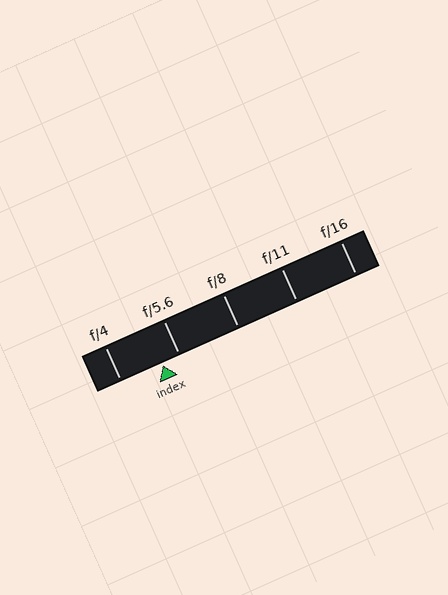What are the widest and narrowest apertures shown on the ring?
The widest aperture shown is f/4 and the narrowest is f/16.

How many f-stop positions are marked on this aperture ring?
There are 5 f-stop positions marked.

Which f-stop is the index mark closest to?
The index mark is closest to f/5.6.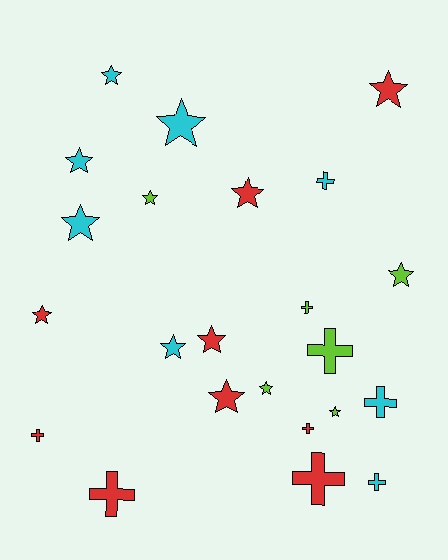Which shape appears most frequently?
Star, with 14 objects.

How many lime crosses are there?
There are 2 lime crosses.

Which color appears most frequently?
Red, with 9 objects.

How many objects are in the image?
There are 23 objects.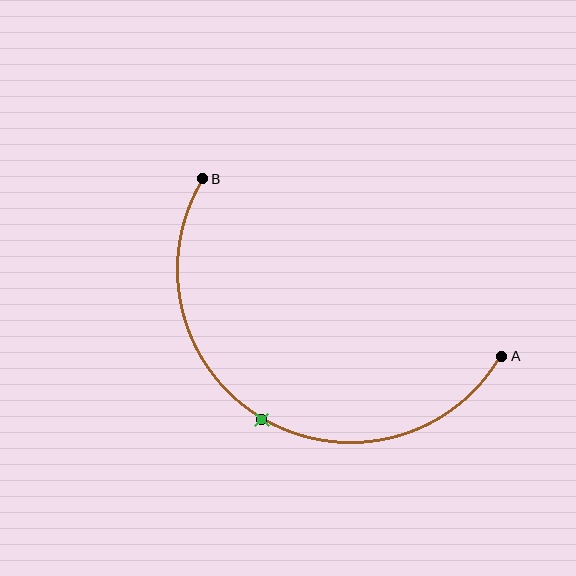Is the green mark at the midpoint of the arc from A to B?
Yes. The green mark lies on the arc at equal arc-length from both A and B — it is the arc midpoint.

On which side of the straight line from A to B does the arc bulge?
The arc bulges below the straight line connecting A and B.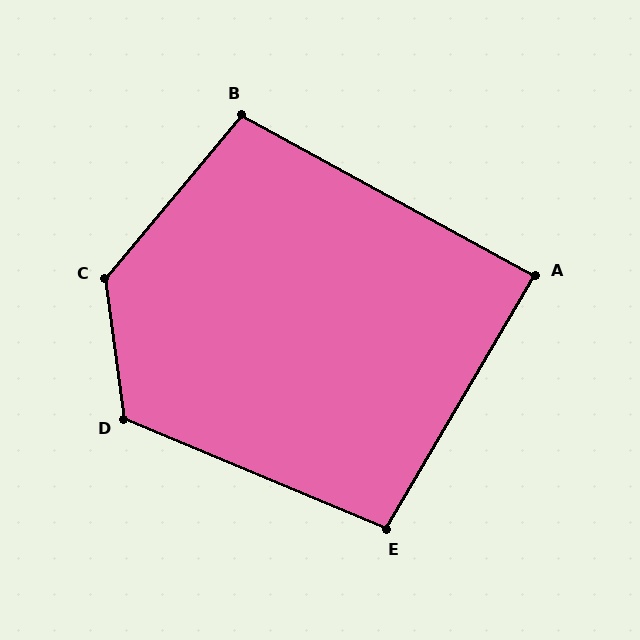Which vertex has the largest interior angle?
C, at approximately 132 degrees.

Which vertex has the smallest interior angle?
A, at approximately 88 degrees.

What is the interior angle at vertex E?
Approximately 98 degrees (obtuse).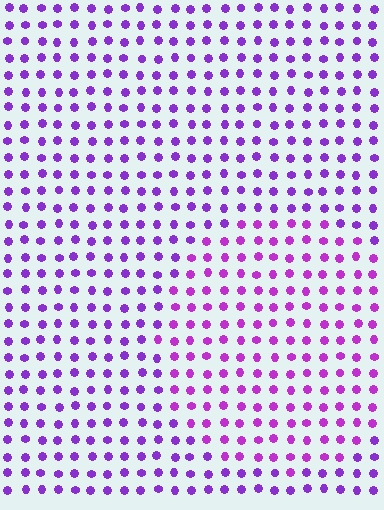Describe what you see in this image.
The image is filled with small purple elements in a uniform arrangement. A circle-shaped region is visible where the elements are tinted to a slightly different hue, forming a subtle color boundary.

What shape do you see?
I see a circle.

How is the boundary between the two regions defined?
The boundary is defined purely by a slight shift in hue (about 21 degrees). Spacing, size, and orientation are identical on both sides.